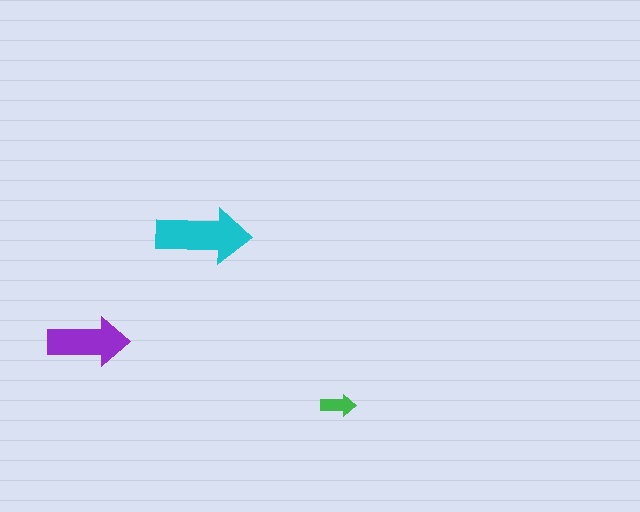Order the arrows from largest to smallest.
the cyan one, the purple one, the green one.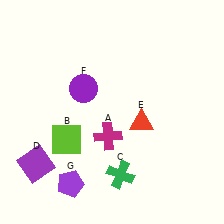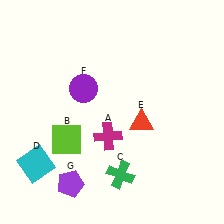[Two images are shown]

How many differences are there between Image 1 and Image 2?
There is 1 difference between the two images.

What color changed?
The square (D) changed from purple in Image 1 to cyan in Image 2.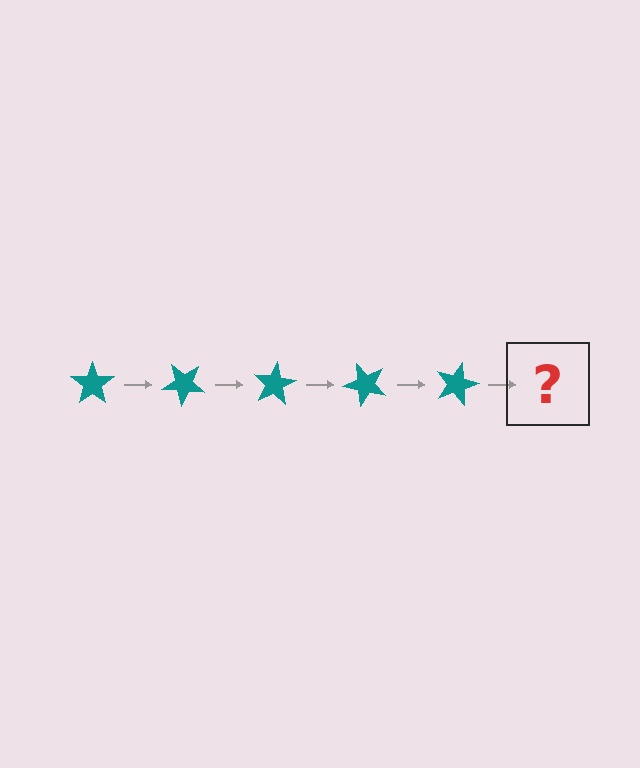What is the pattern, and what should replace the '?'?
The pattern is that the star rotates 40 degrees each step. The '?' should be a teal star rotated 200 degrees.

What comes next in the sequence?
The next element should be a teal star rotated 200 degrees.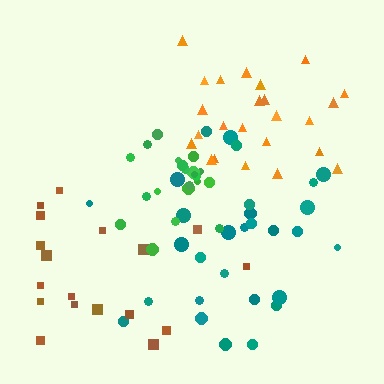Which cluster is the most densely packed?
Green.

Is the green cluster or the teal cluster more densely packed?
Green.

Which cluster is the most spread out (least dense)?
Brown.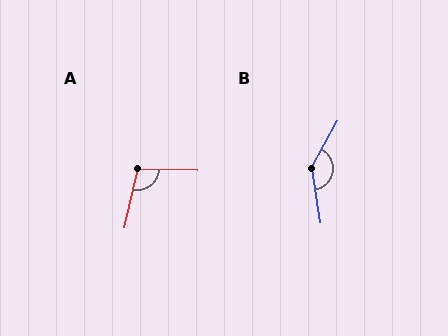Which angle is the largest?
B, at approximately 143 degrees.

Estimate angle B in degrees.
Approximately 143 degrees.